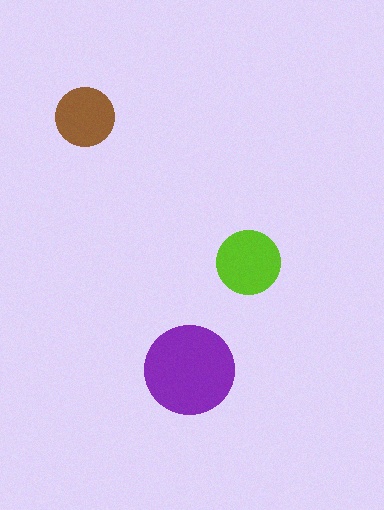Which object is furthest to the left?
The brown circle is leftmost.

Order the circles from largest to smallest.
the purple one, the lime one, the brown one.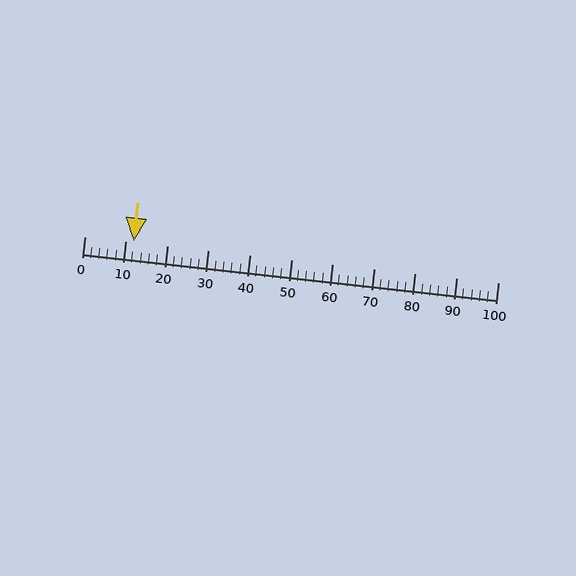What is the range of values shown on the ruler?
The ruler shows values from 0 to 100.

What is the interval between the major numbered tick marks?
The major tick marks are spaced 10 units apart.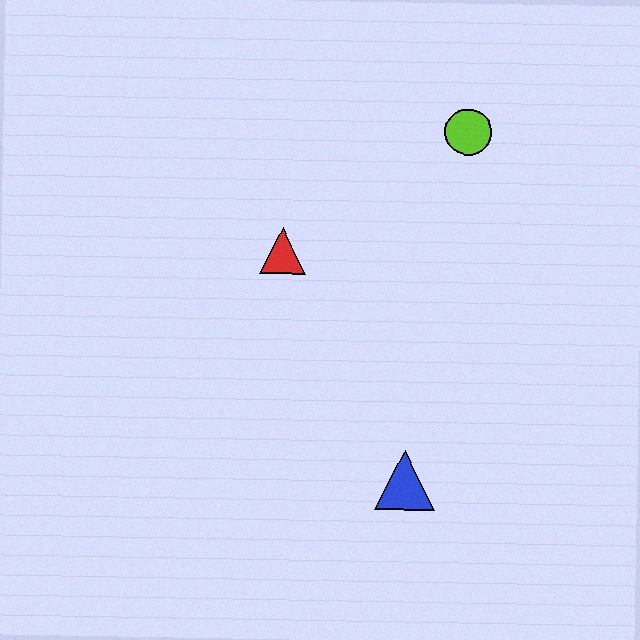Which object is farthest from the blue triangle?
The lime circle is farthest from the blue triangle.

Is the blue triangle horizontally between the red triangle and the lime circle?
Yes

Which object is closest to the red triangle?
The lime circle is closest to the red triangle.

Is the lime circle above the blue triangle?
Yes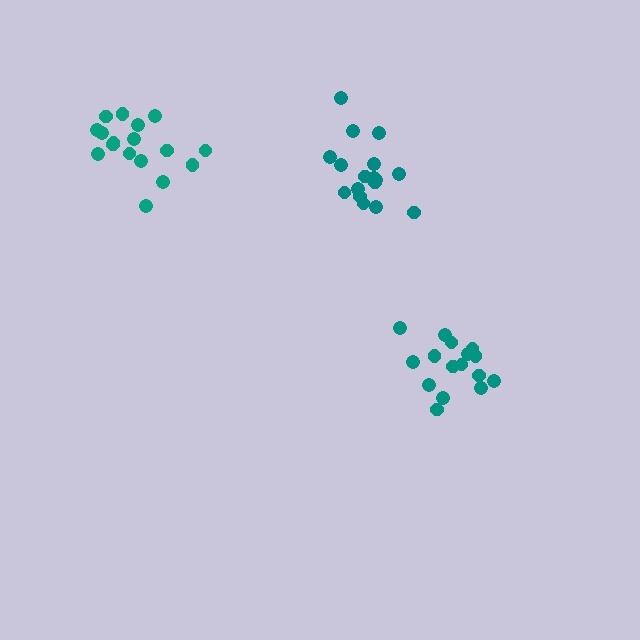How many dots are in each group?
Group 1: 17 dots, Group 2: 16 dots, Group 3: 17 dots (50 total).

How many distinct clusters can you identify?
There are 3 distinct clusters.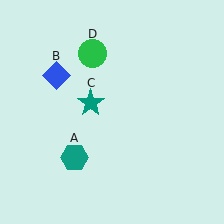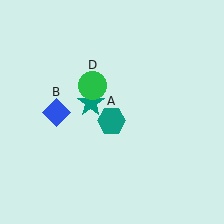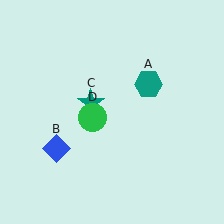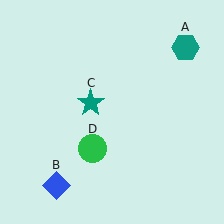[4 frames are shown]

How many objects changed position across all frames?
3 objects changed position: teal hexagon (object A), blue diamond (object B), green circle (object D).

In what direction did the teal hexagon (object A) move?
The teal hexagon (object A) moved up and to the right.